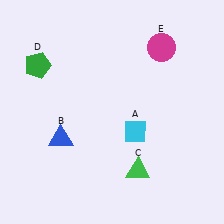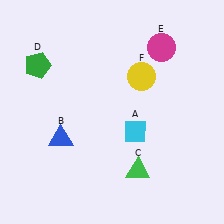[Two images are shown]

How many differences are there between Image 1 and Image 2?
There is 1 difference between the two images.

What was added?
A yellow circle (F) was added in Image 2.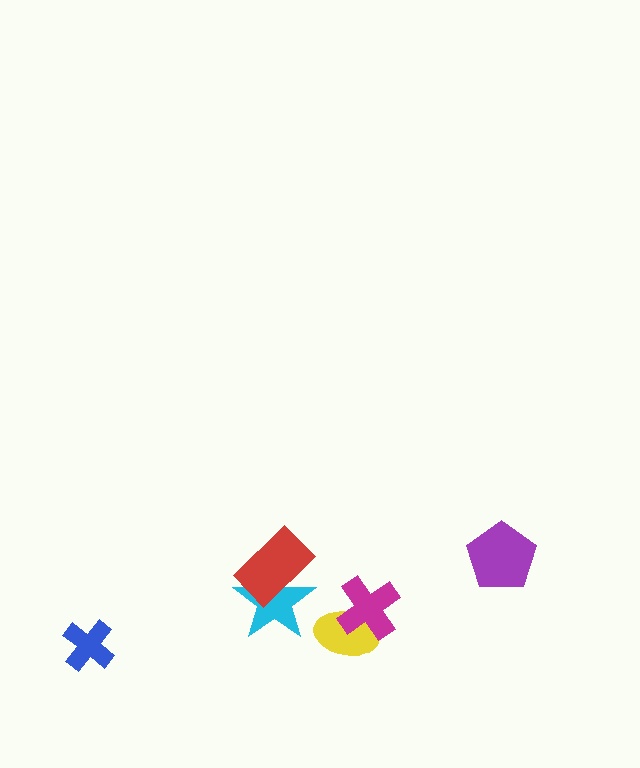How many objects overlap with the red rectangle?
1 object overlaps with the red rectangle.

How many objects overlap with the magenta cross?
1 object overlaps with the magenta cross.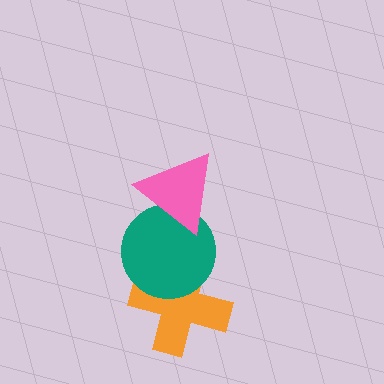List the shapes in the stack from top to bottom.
From top to bottom: the pink triangle, the teal circle, the orange cross.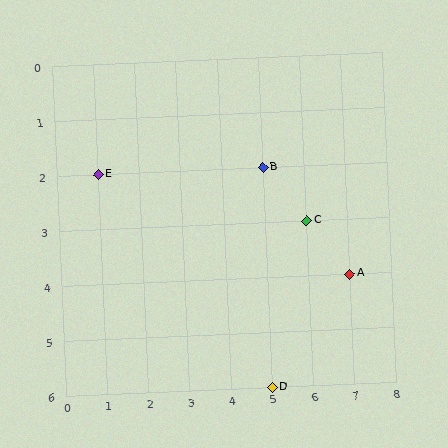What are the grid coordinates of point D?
Point D is at grid coordinates (5, 6).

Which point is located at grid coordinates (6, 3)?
Point C is at (6, 3).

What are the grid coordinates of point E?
Point E is at grid coordinates (1, 2).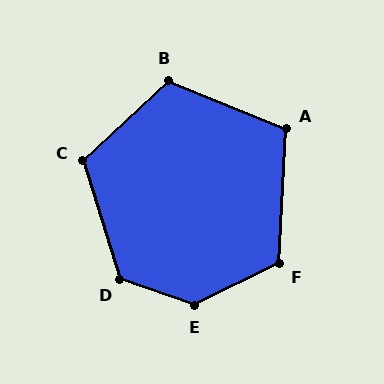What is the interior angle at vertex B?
Approximately 115 degrees (obtuse).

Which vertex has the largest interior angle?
E, at approximately 135 degrees.